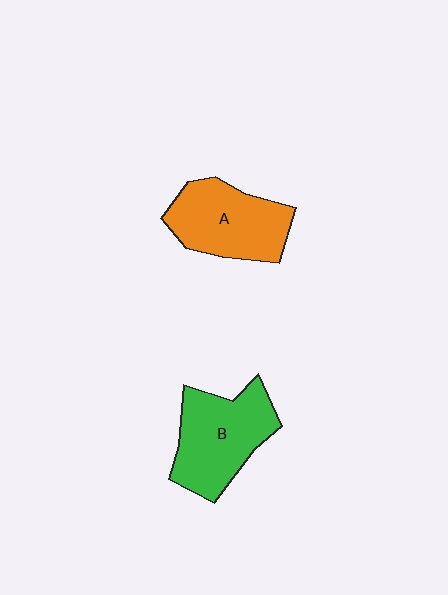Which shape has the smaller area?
Shape A (orange).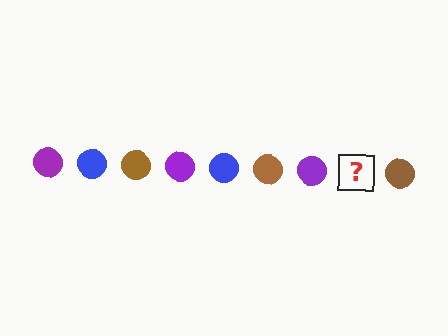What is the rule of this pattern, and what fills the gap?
The rule is that the pattern cycles through purple, blue, brown circles. The gap should be filled with a blue circle.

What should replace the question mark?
The question mark should be replaced with a blue circle.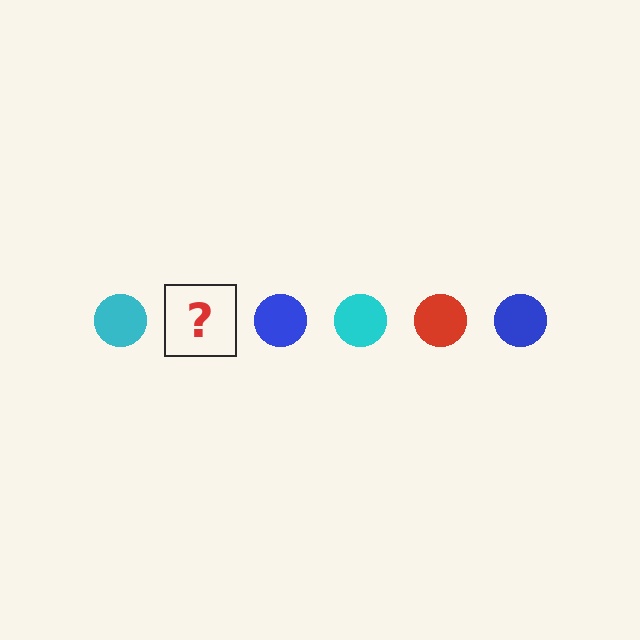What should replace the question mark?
The question mark should be replaced with a red circle.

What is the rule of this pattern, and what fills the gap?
The rule is that the pattern cycles through cyan, red, blue circles. The gap should be filled with a red circle.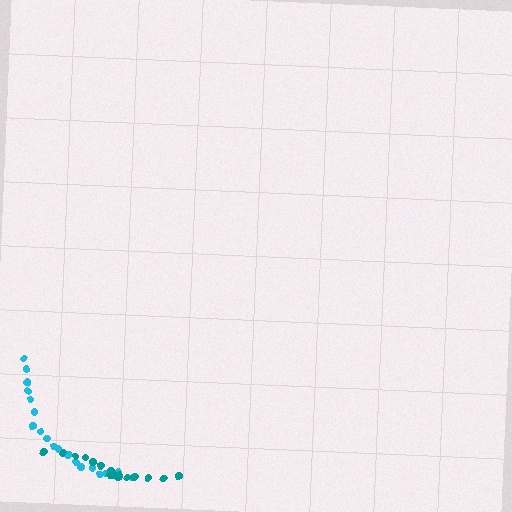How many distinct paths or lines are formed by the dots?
There are 2 distinct paths.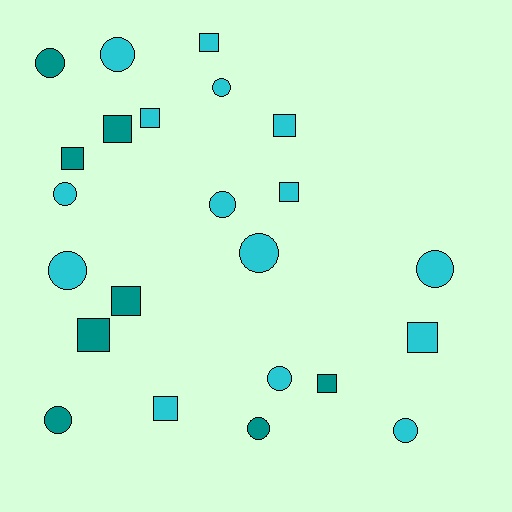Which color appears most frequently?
Cyan, with 15 objects.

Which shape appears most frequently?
Circle, with 12 objects.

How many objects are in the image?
There are 23 objects.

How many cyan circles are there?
There are 9 cyan circles.